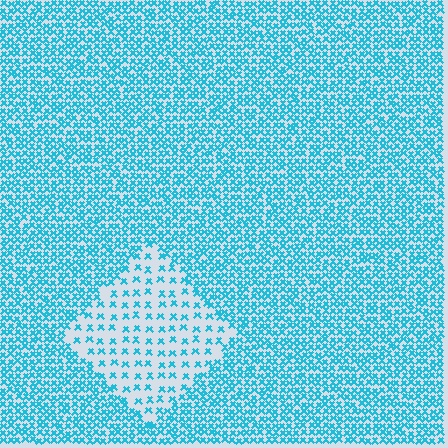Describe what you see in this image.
The image contains small cyan elements arranged at two different densities. A diamond-shaped region is visible where the elements are less densely packed than the surrounding area.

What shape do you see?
I see a diamond.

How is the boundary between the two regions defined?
The boundary is defined by a change in element density (approximately 2.8x ratio). All elements are the same color, size, and shape.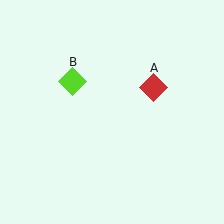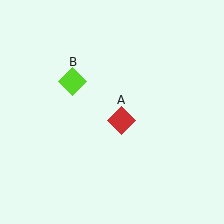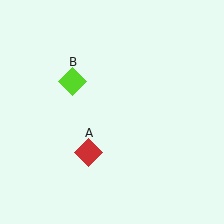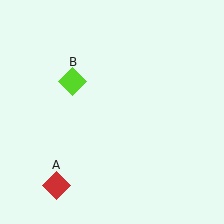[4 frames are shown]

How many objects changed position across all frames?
1 object changed position: red diamond (object A).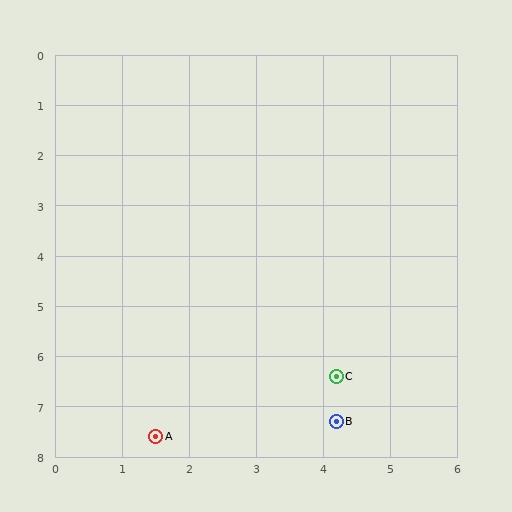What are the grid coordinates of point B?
Point B is at approximately (4.2, 7.3).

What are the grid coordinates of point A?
Point A is at approximately (1.5, 7.6).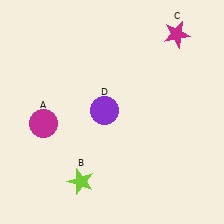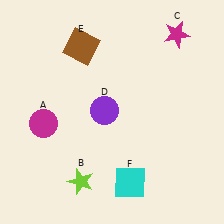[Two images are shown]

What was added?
A brown square (E), a cyan square (F) were added in Image 2.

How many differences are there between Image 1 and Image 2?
There are 2 differences between the two images.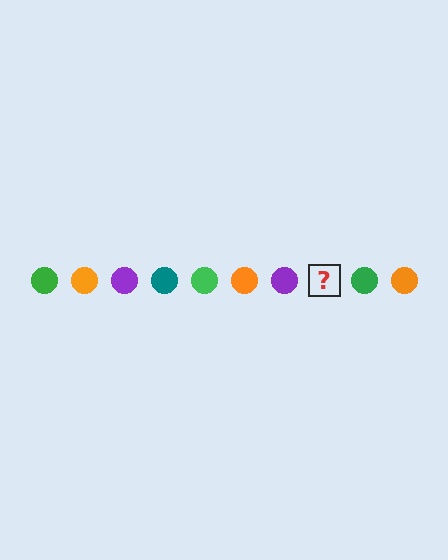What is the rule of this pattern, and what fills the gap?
The rule is that the pattern cycles through green, orange, purple, teal circles. The gap should be filled with a teal circle.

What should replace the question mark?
The question mark should be replaced with a teal circle.